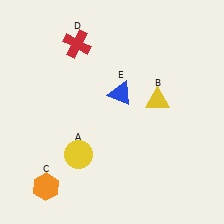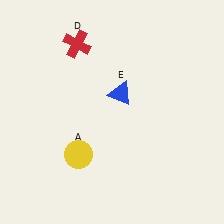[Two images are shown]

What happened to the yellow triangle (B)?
The yellow triangle (B) was removed in Image 2. It was in the top-right area of Image 1.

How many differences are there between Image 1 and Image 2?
There are 2 differences between the two images.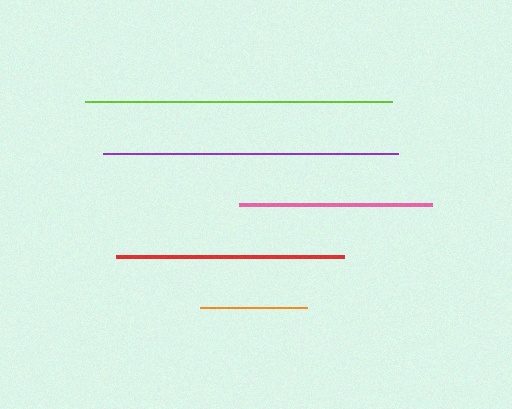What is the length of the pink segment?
The pink segment is approximately 192 pixels long.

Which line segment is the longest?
The lime line is the longest at approximately 307 pixels.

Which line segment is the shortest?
The orange line is the shortest at approximately 106 pixels.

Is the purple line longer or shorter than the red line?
The purple line is longer than the red line.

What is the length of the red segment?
The red segment is approximately 228 pixels long.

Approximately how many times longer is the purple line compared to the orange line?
The purple line is approximately 2.8 times the length of the orange line.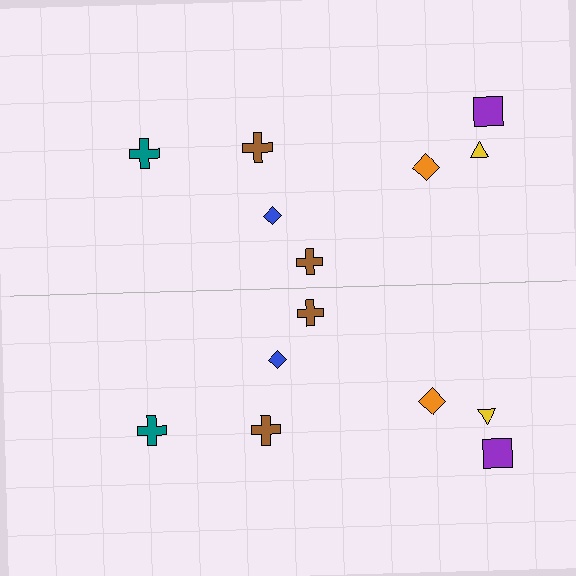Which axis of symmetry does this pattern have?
The pattern has a horizontal axis of symmetry running through the center of the image.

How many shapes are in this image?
There are 14 shapes in this image.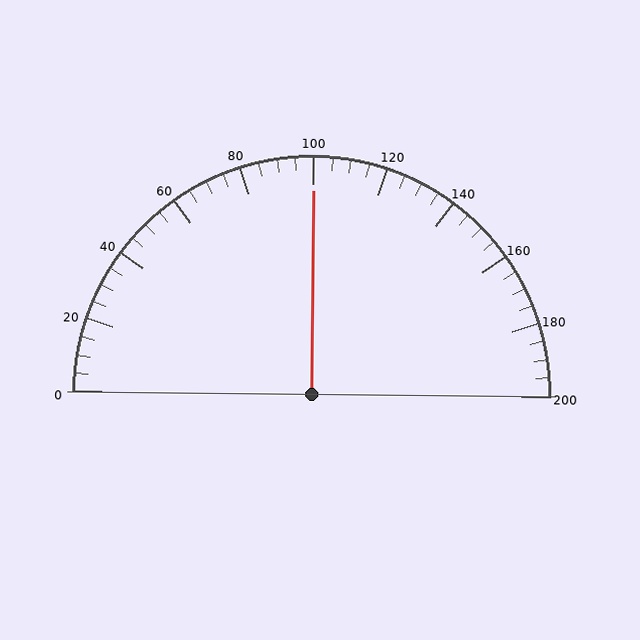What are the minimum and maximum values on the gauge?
The gauge ranges from 0 to 200.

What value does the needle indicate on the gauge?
The needle indicates approximately 100.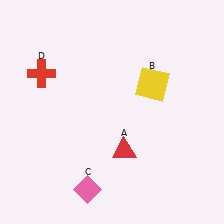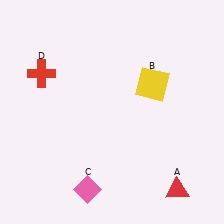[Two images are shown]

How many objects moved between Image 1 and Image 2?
1 object moved between the two images.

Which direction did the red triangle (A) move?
The red triangle (A) moved right.